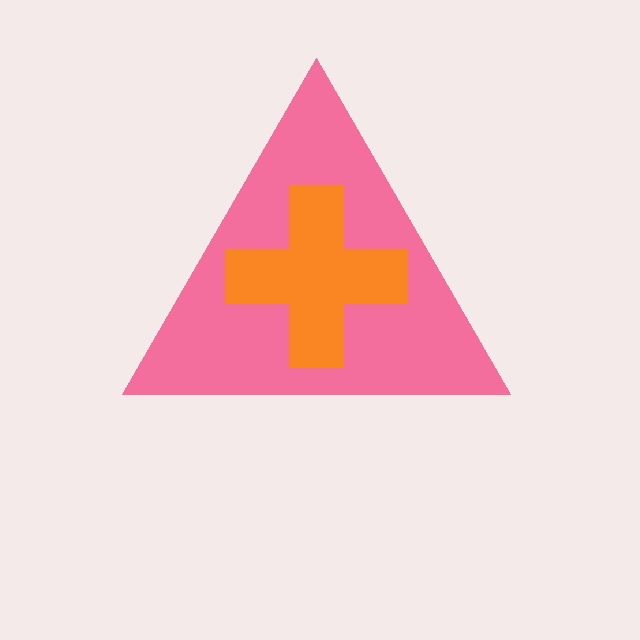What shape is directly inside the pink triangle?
The orange cross.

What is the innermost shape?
The orange cross.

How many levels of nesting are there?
2.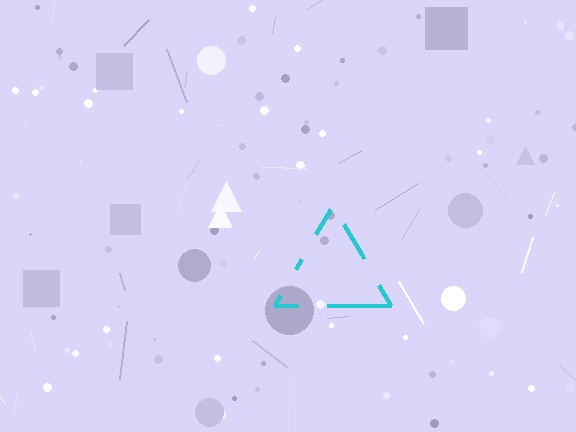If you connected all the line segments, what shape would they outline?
They would outline a triangle.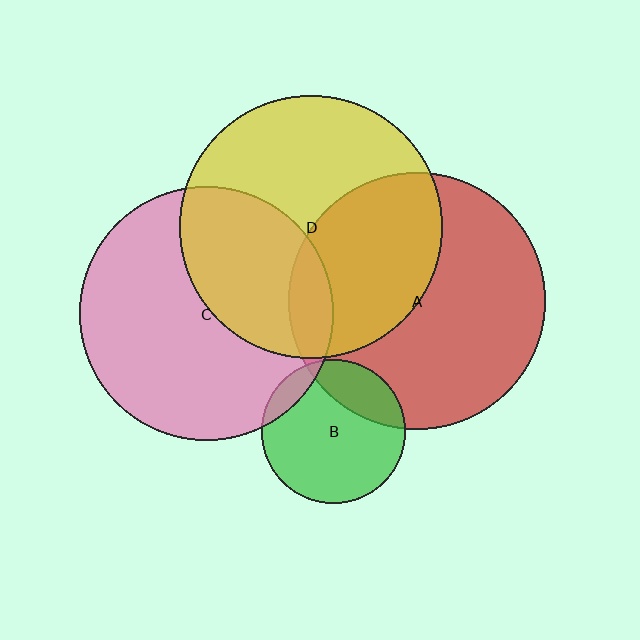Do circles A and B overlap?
Yes.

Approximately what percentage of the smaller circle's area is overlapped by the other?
Approximately 25%.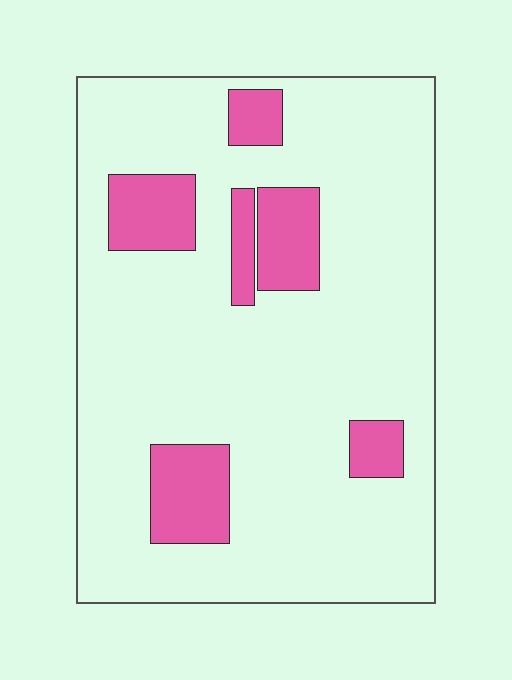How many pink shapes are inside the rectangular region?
6.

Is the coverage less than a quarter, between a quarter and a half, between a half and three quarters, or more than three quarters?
Less than a quarter.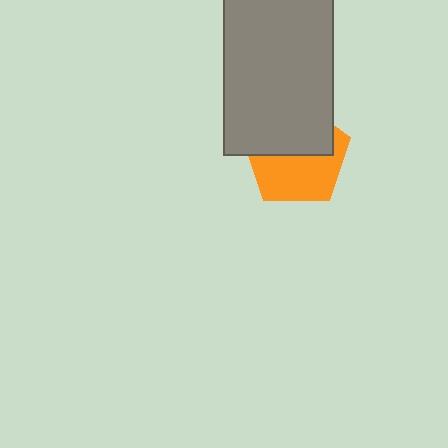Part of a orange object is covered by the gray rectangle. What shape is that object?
It is a pentagon.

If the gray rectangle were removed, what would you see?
You would see the complete orange pentagon.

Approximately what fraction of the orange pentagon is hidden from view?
Roughly 47% of the orange pentagon is hidden behind the gray rectangle.